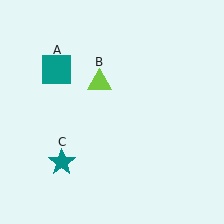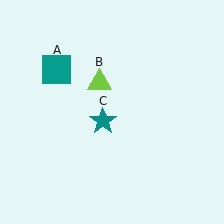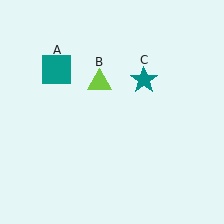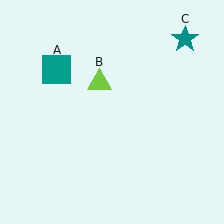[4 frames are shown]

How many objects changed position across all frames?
1 object changed position: teal star (object C).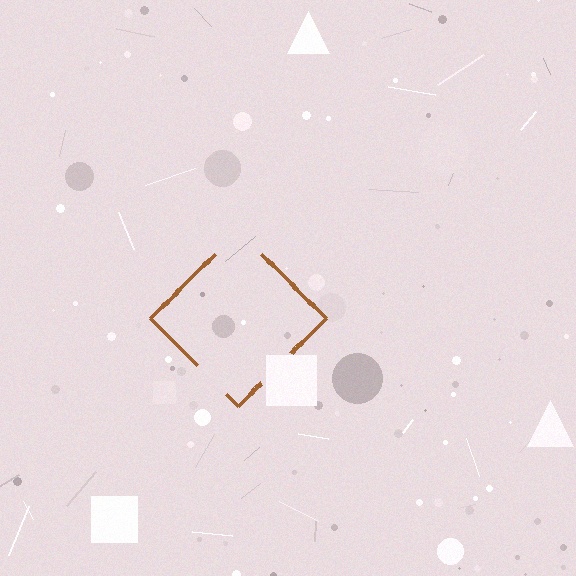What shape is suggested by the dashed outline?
The dashed outline suggests a diamond.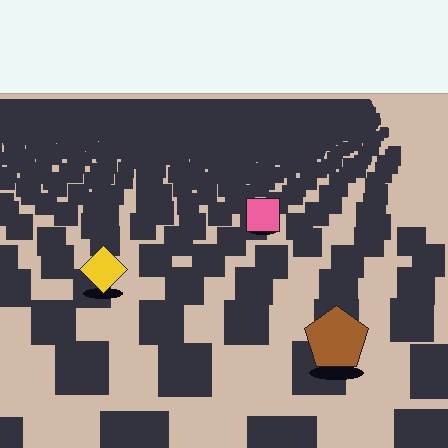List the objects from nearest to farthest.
From nearest to farthest: the brown pentagon, the yellow diamond, the pink square.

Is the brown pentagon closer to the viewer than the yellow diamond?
Yes. The brown pentagon is closer — you can tell from the texture gradient: the ground texture is coarser near it.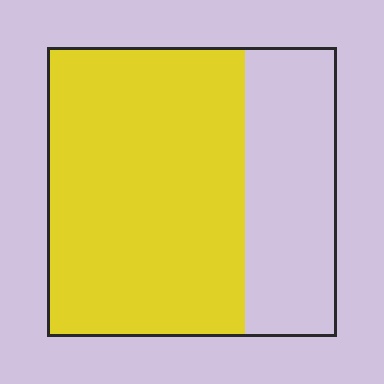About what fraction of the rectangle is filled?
About two thirds (2/3).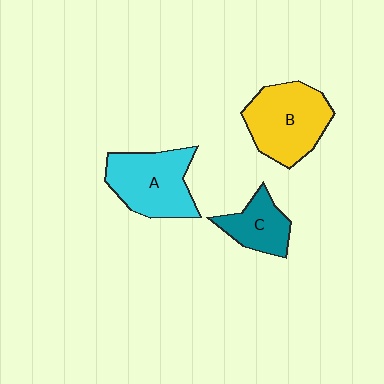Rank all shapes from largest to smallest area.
From largest to smallest: B (yellow), A (cyan), C (teal).